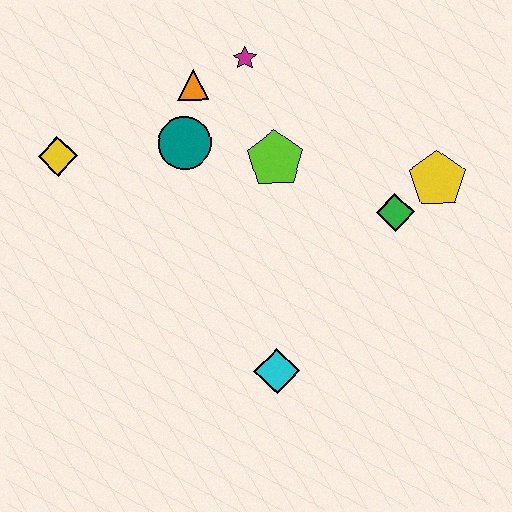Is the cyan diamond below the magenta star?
Yes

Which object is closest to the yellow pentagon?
The green diamond is closest to the yellow pentagon.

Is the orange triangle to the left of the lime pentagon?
Yes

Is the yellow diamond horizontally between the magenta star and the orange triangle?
No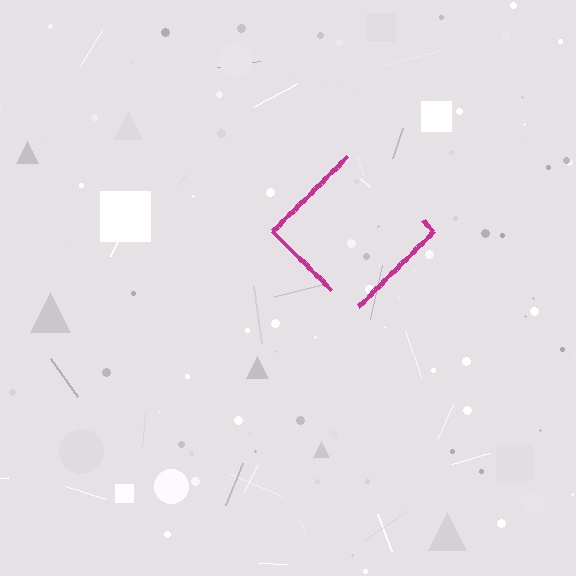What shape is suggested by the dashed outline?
The dashed outline suggests a diamond.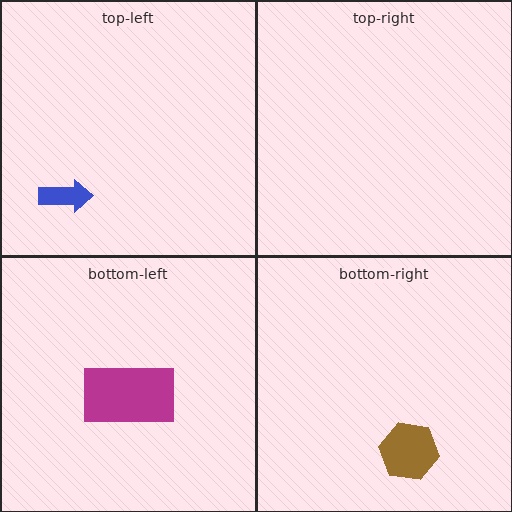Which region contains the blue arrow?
The top-left region.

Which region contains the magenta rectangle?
The bottom-left region.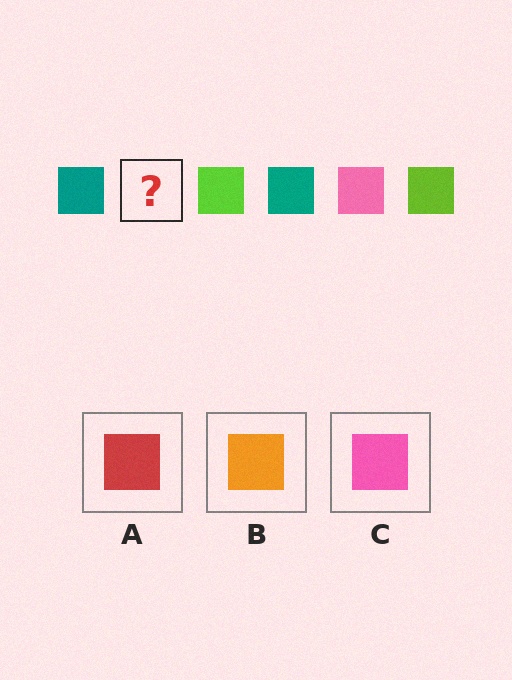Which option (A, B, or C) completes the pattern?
C.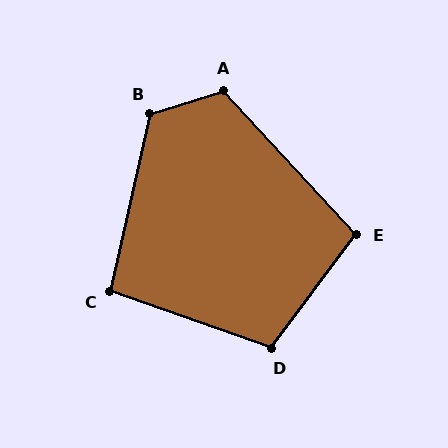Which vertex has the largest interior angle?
B, at approximately 120 degrees.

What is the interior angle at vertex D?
Approximately 108 degrees (obtuse).